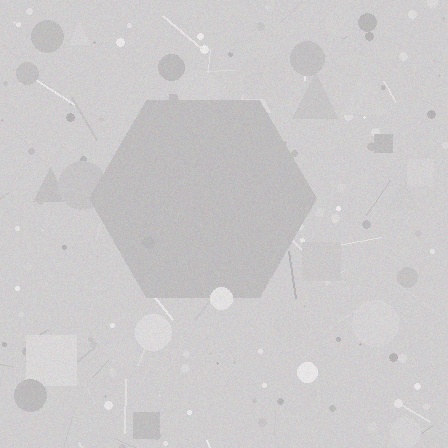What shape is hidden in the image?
A hexagon is hidden in the image.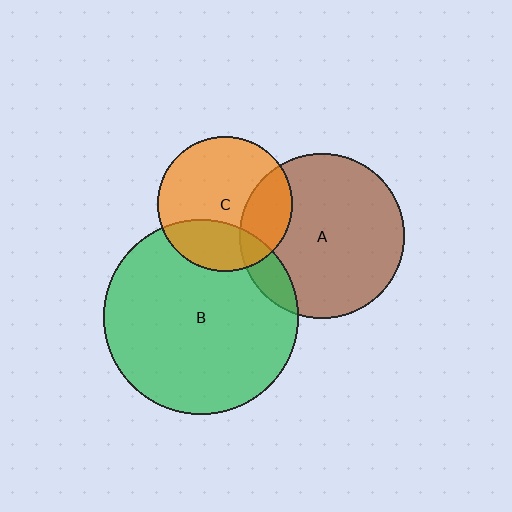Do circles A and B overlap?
Yes.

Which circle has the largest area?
Circle B (green).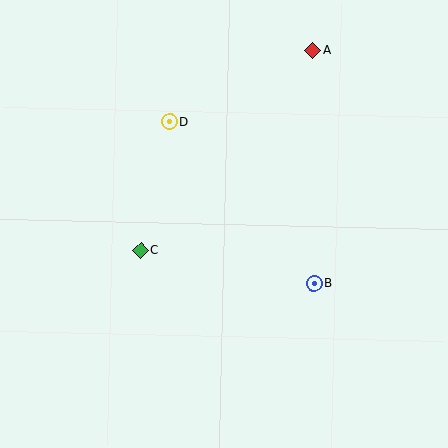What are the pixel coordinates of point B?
Point B is at (314, 284).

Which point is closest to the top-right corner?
Point A is closest to the top-right corner.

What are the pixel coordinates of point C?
Point C is at (141, 250).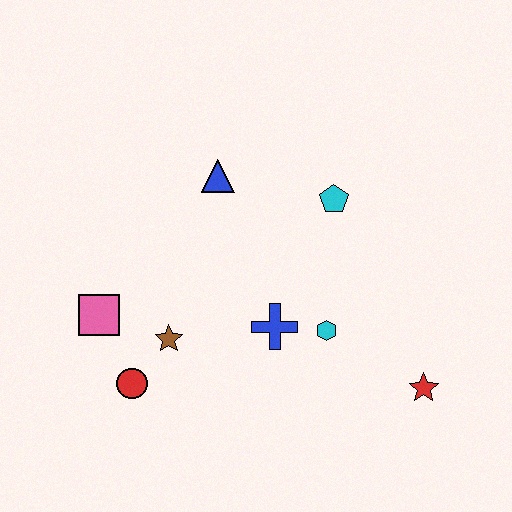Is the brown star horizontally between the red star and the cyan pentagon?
No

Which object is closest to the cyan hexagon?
The blue cross is closest to the cyan hexagon.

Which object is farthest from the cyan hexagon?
The pink square is farthest from the cyan hexagon.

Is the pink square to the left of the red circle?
Yes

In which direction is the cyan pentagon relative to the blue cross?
The cyan pentagon is above the blue cross.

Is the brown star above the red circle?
Yes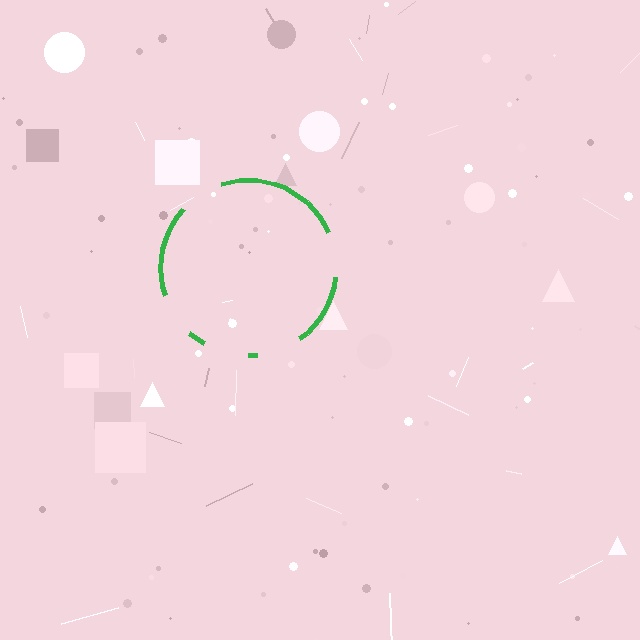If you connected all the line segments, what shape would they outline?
They would outline a circle.